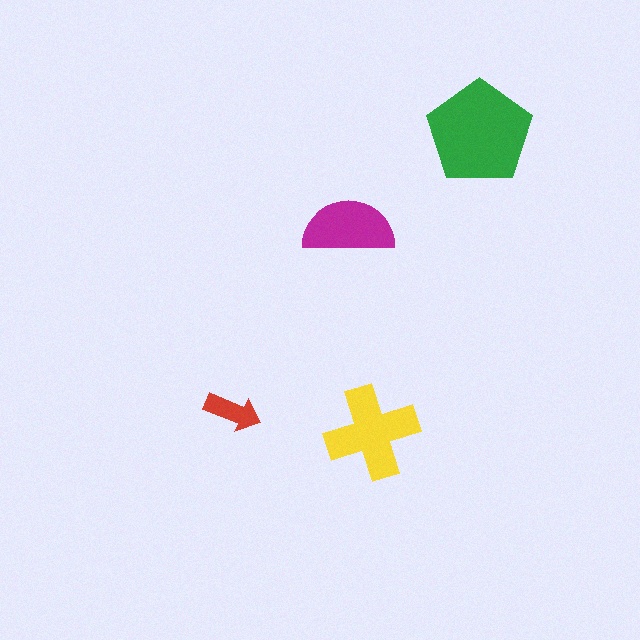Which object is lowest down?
The yellow cross is bottommost.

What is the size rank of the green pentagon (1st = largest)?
1st.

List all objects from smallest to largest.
The red arrow, the magenta semicircle, the yellow cross, the green pentagon.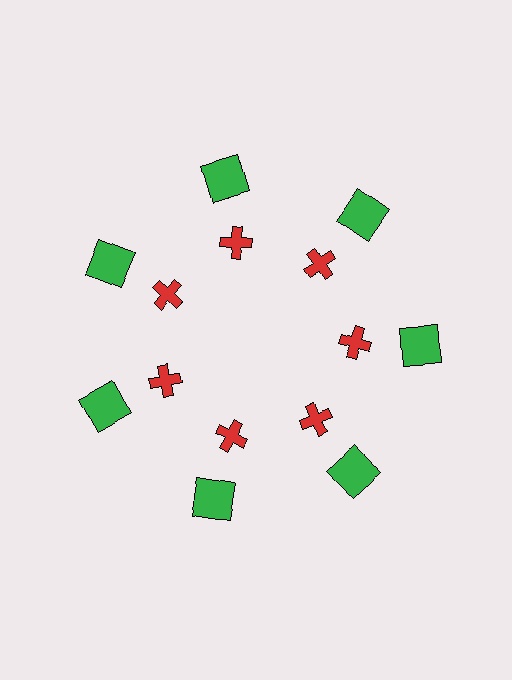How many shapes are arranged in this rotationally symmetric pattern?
There are 14 shapes, arranged in 7 groups of 2.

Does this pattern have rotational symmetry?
Yes, this pattern has 7-fold rotational symmetry. It looks the same after rotating 51 degrees around the center.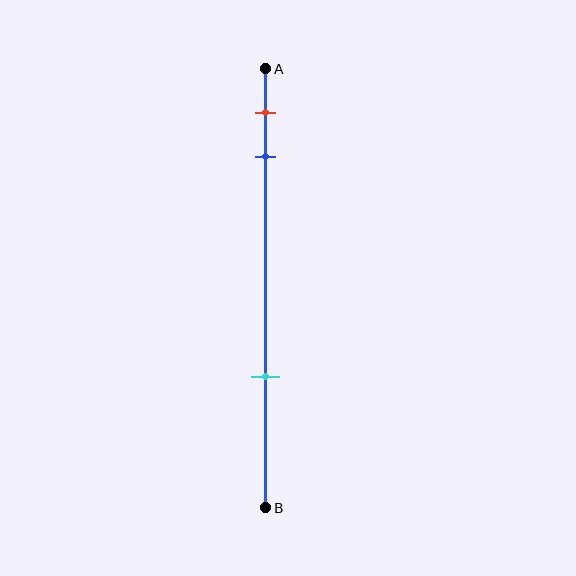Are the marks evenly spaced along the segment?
No, the marks are not evenly spaced.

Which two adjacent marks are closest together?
The red and blue marks are the closest adjacent pair.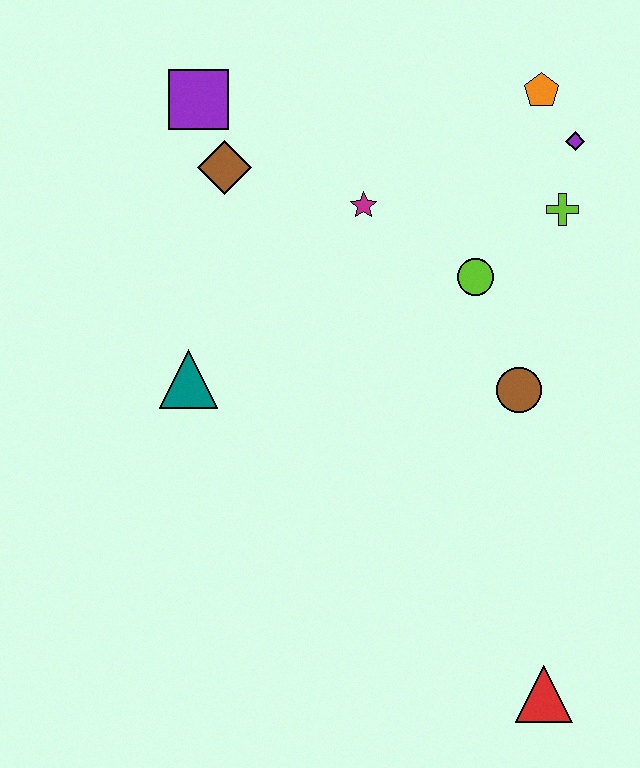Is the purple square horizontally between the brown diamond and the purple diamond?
No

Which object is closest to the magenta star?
The lime circle is closest to the magenta star.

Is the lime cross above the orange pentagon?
No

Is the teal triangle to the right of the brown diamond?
No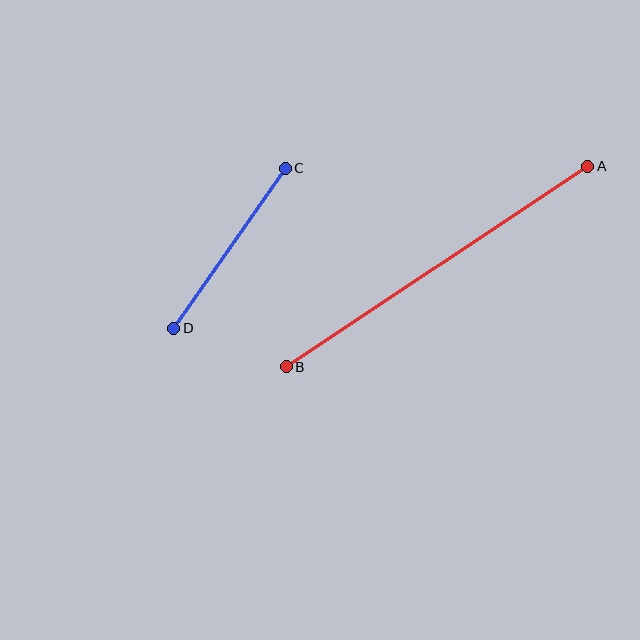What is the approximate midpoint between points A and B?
The midpoint is at approximately (437, 266) pixels.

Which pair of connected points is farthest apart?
Points A and B are farthest apart.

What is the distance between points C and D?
The distance is approximately 195 pixels.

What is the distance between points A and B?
The distance is approximately 362 pixels.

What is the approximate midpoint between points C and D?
The midpoint is at approximately (229, 248) pixels.